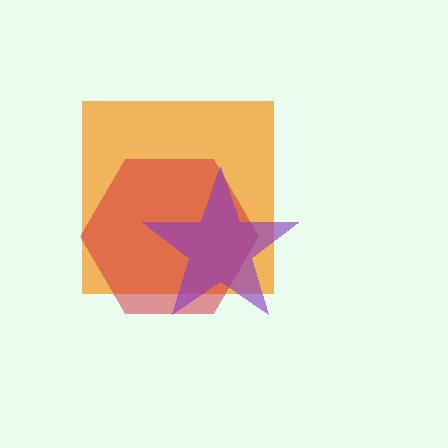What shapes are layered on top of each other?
The layered shapes are: an orange square, a red hexagon, a purple star.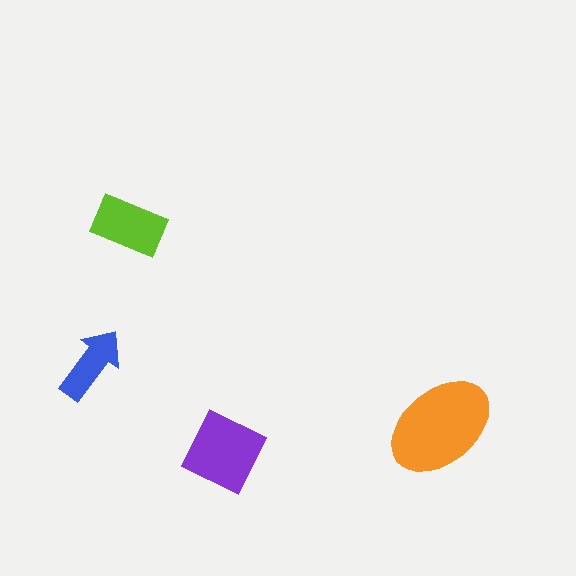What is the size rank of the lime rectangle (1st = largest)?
3rd.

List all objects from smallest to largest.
The blue arrow, the lime rectangle, the purple square, the orange ellipse.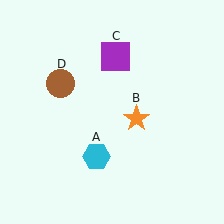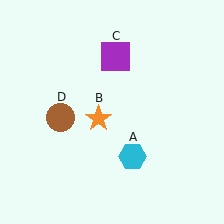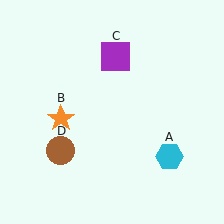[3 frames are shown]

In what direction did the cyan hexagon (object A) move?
The cyan hexagon (object A) moved right.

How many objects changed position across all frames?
3 objects changed position: cyan hexagon (object A), orange star (object B), brown circle (object D).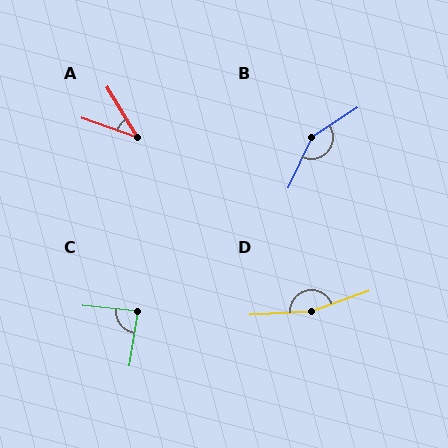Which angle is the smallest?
A, at approximately 40 degrees.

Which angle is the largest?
D, at approximately 164 degrees.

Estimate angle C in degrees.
Approximately 87 degrees.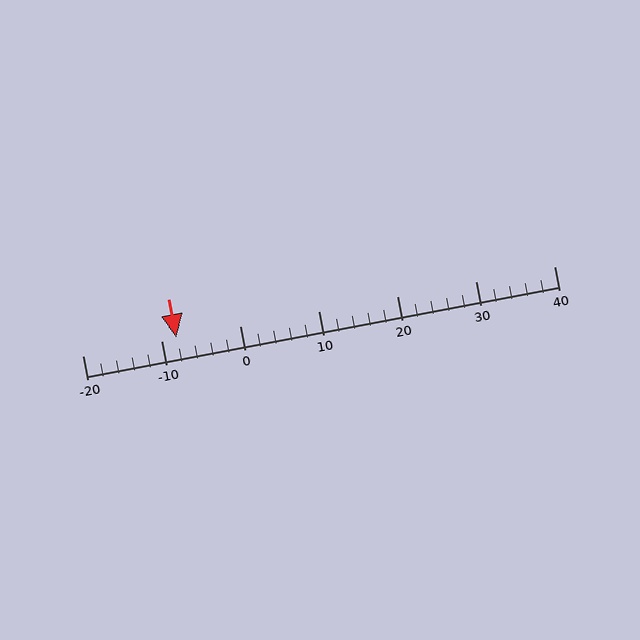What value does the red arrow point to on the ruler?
The red arrow points to approximately -8.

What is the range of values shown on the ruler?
The ruler shows values from -20 to 40.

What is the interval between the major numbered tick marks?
The major tick marks are spaced 10 units apart.